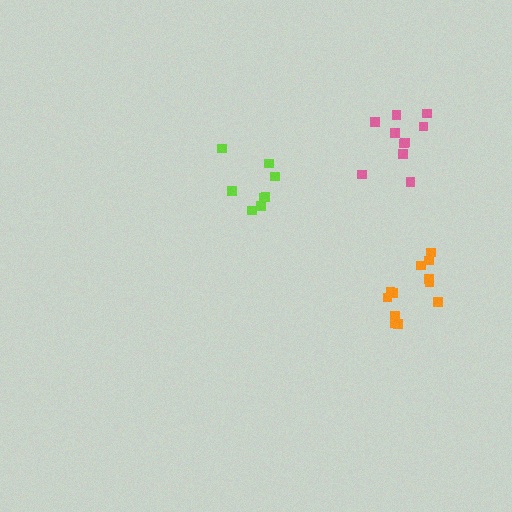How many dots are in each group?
Group 1: 8 dots, Group 2: 10 dots, Group 3: 12 dots (30 total).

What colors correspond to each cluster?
The clusters are colored: lime, pink, orange.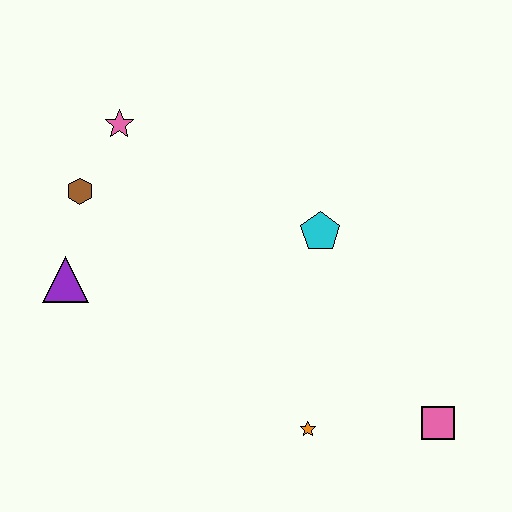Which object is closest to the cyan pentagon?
The orange star is closest to the cyan pentagon.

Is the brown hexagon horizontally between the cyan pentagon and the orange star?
No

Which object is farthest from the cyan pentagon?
The purple triangle is farthest from the cyan pentagon.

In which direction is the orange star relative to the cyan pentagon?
The orange star is below the cyan pentagon.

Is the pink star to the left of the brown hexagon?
No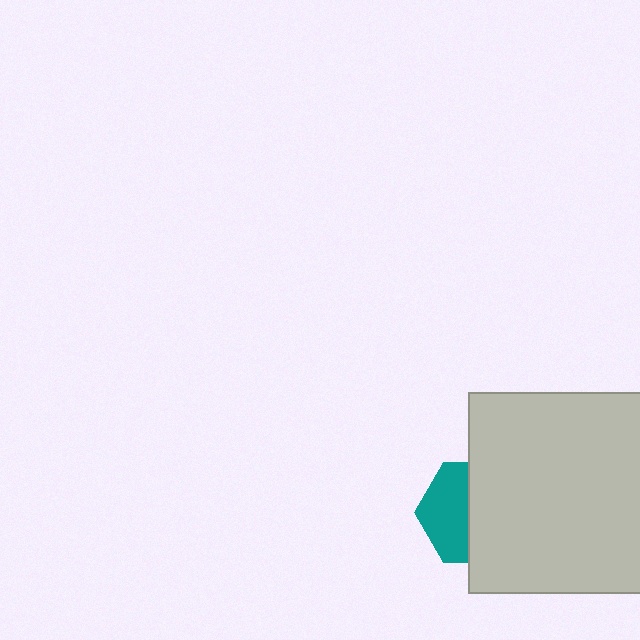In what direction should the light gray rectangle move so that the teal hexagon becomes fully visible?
The light gray rectangle should move right. That is the shortest direction to clear the overlap and leave the teal hexagon fully visible.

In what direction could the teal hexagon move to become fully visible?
The teal hexagon could move left. That would shift it out from behind the light gray rectangle entirely.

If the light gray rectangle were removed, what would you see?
You would see the complete teal hexagon.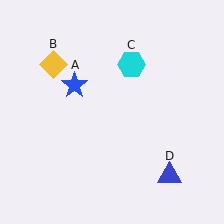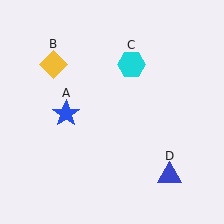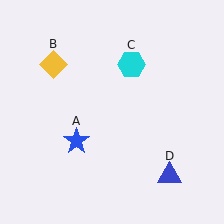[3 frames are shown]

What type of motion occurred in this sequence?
The blue star (object A) rotated counterclockwise around the center of the scene.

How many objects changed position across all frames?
1 object changed position: blue star (object A).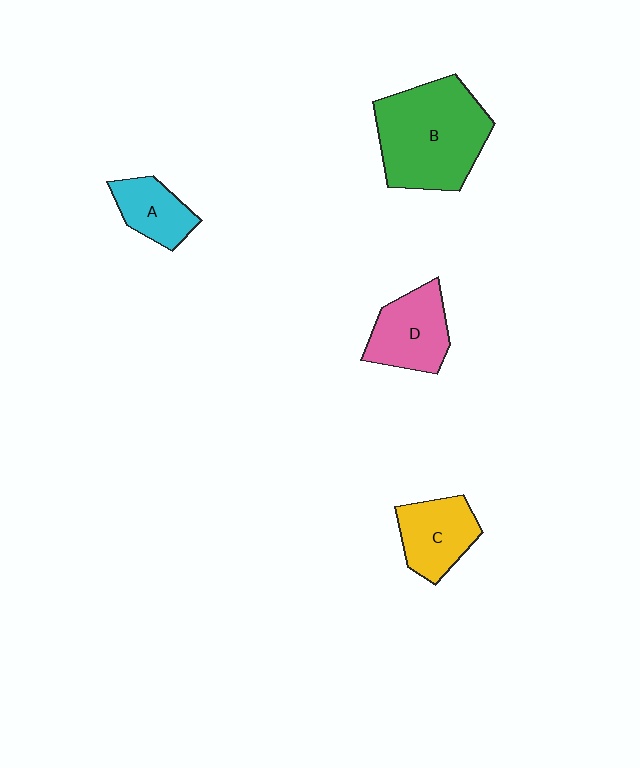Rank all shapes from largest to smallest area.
From largest to smallest: B (green), D (pink), C (yellow), A (cyan).